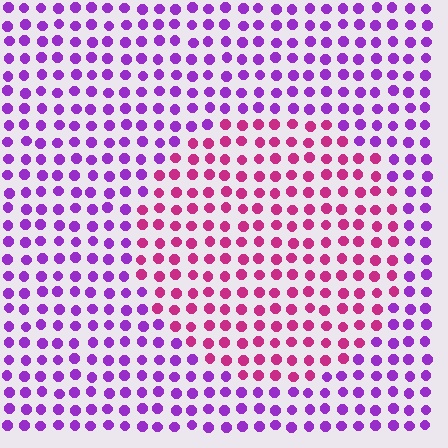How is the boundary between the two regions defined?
The boundary is defined purely by a slight shift in hue (about 44 degrees). Spacing, size, and orientation are identical on both sides.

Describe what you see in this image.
The image is filled with small purple elements in a uniform arrangement. A circle-shaped region is visible where the elements are tinted to a slightly different hue, forming a subtle color boundary.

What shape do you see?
I see a circle.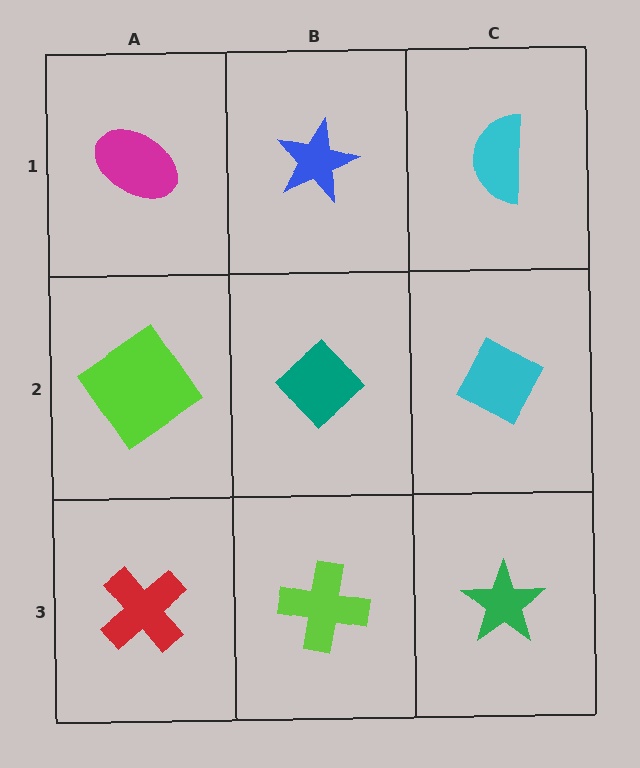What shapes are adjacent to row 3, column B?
A teal diamond (row 2, column B), a red cross (row 3, column A), a green star (row 3, column C).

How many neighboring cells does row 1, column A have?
2.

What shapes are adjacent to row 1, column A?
A lime diamond (row 2, column A), a blue star (row 1, column B).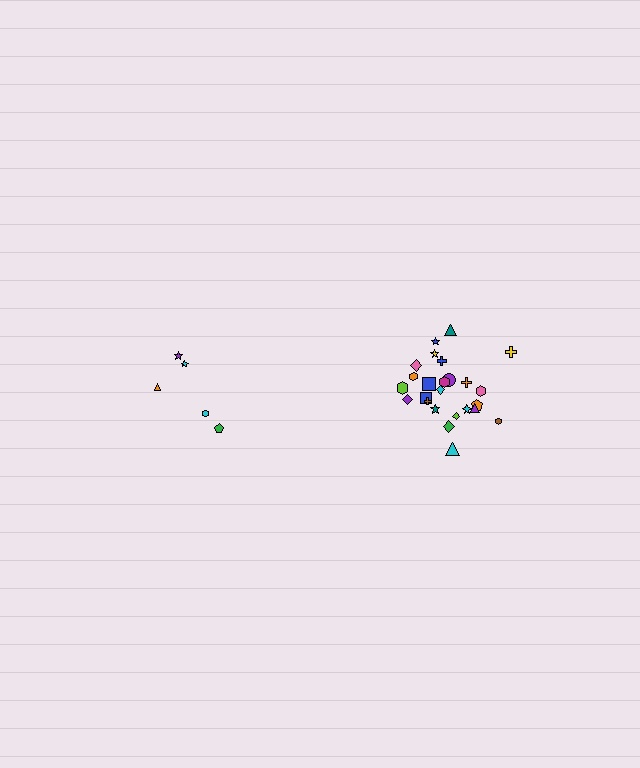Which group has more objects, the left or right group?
The right group.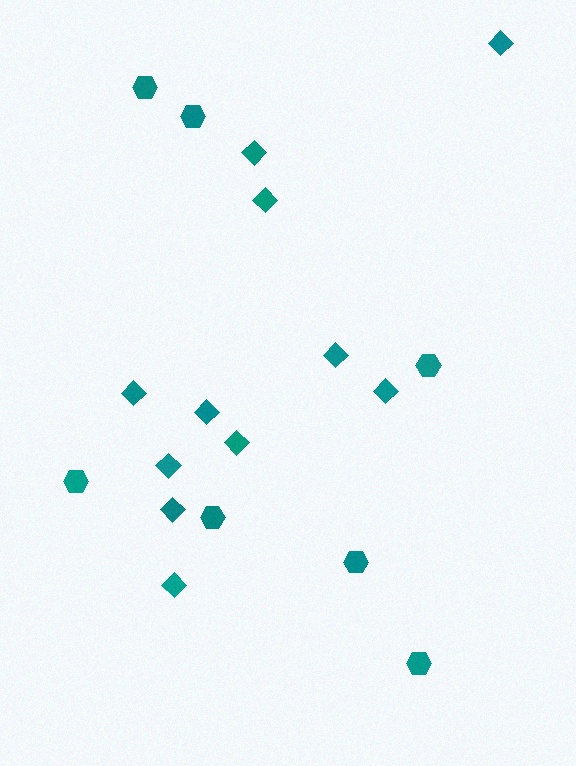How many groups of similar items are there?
There are 2 groups: one group of diamonds (11) and one group of hexagons (7).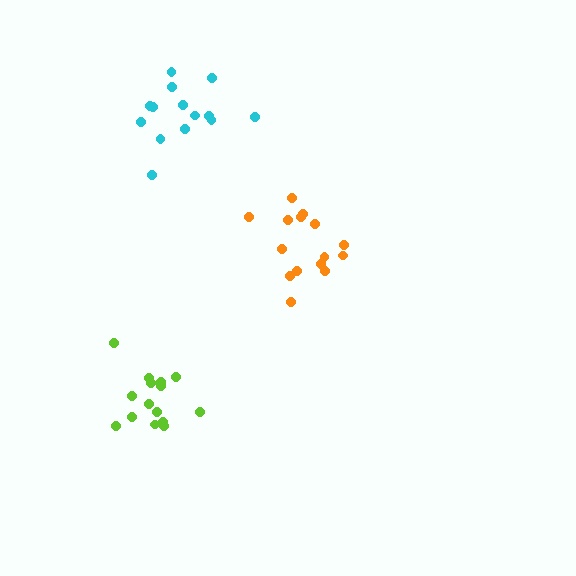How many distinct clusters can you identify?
There are 3 distinct clusters.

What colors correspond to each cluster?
The clusters are colored: orange, cyan, lime.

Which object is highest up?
The cyan cluster is topmost.